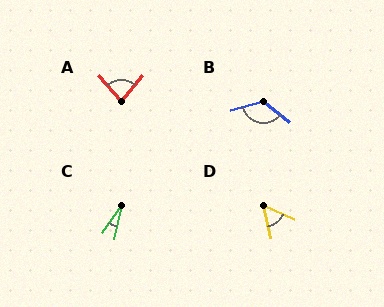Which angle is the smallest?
C, at approximately 22 degrees.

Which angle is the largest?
B, at approximately 127 degrees.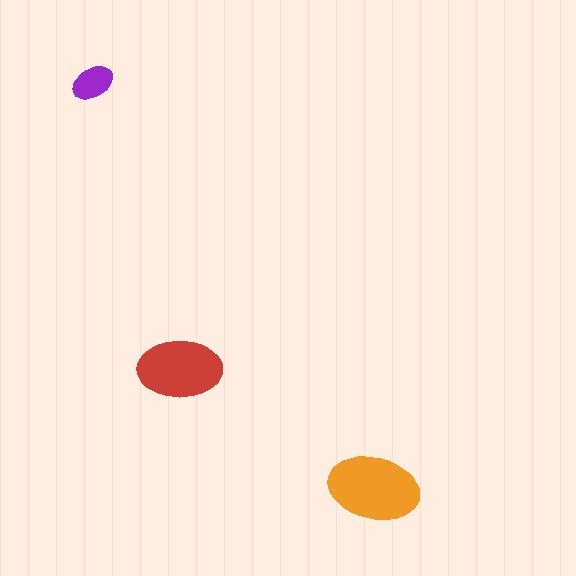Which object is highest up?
The purple ellipse is topmost.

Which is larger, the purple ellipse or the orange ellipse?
The orange one.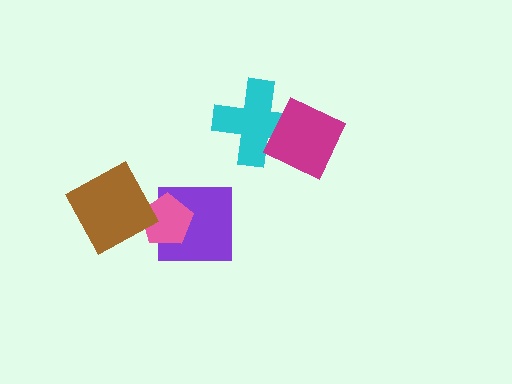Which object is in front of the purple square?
The pink pentagon is in front of the purple square.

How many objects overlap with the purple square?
1 object overlaps with the purple square.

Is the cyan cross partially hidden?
Yes, it is partially covered by another shape.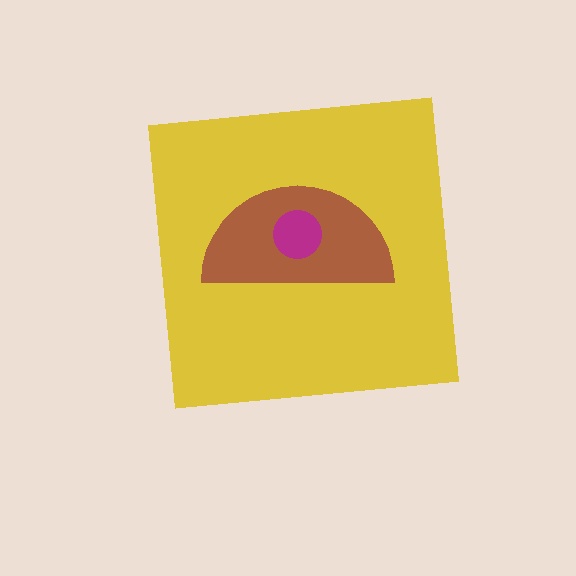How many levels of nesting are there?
3.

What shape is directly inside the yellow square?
The brown semicircle.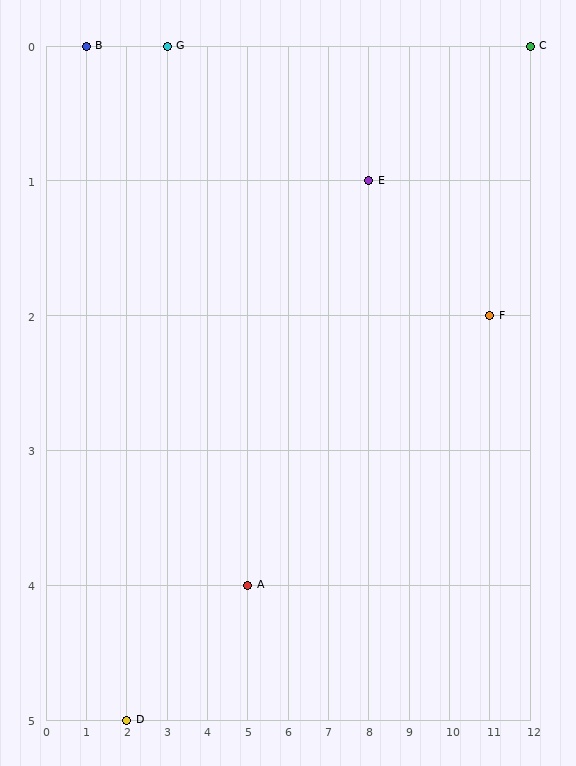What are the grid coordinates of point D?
Point D is at grid coordinates (2, 5).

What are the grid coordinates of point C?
Point C is at grid coordinates (12, 0).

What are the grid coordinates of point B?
Point B is at grid coordinates (1, 0).